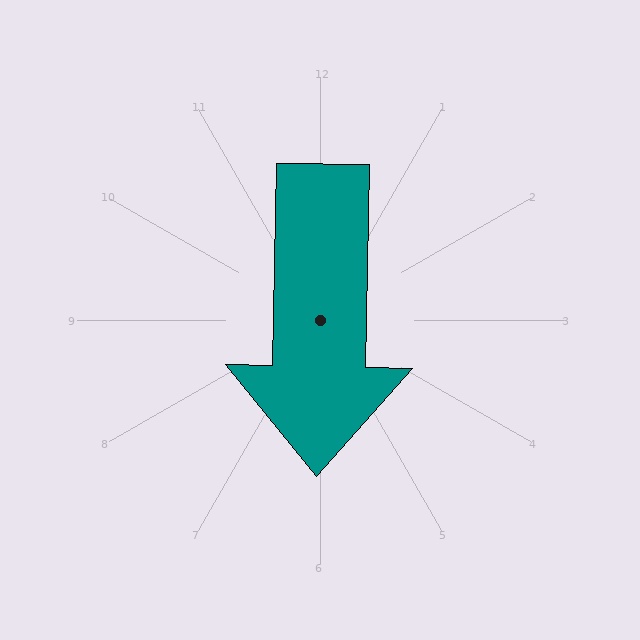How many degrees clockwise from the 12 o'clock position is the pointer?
Approximately 181 degrees.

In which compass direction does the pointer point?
South.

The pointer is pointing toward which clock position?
Roughly 6 o'clock.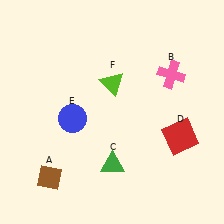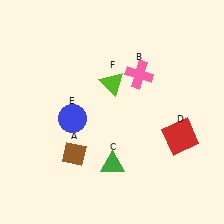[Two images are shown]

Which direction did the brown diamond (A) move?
The brown diamond (A) moved right.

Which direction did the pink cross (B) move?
The pink cross (B) moved left.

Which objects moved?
The objects that moved are: the brown diamond (A), the pink cross (B).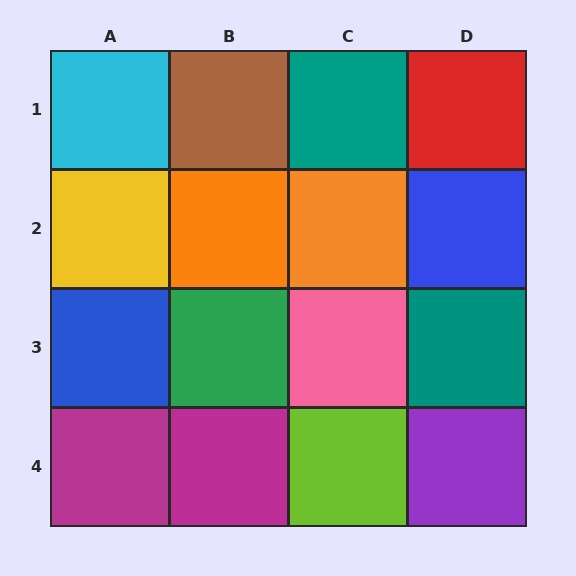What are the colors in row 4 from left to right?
Magenta, magenta, lime, purple.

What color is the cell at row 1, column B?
Brown.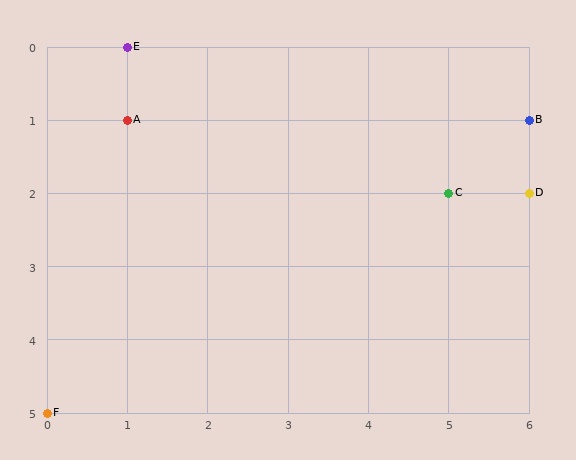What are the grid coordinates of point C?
Point C is at grid coordinates (5, 2).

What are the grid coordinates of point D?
Point D is at grid coordinates (6, 2).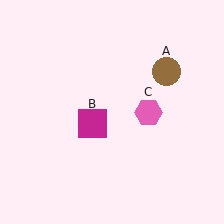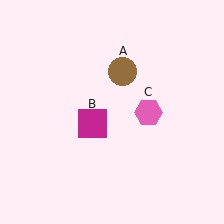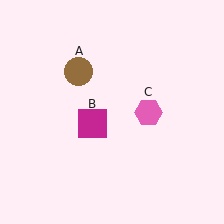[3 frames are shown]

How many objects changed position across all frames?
1 object changed position: brown circle (object A).